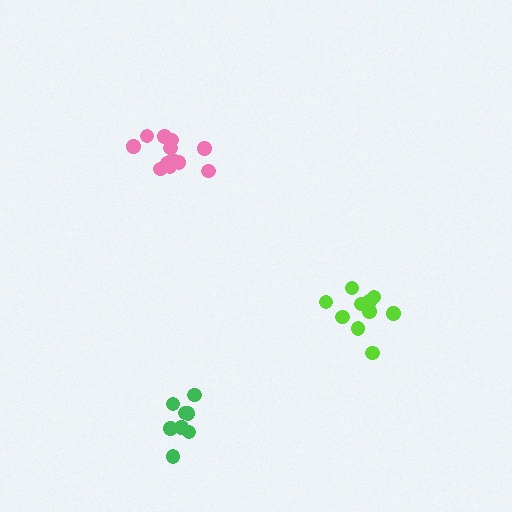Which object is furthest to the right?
The lime cluster is rightmost.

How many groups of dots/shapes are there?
There are 3 groups.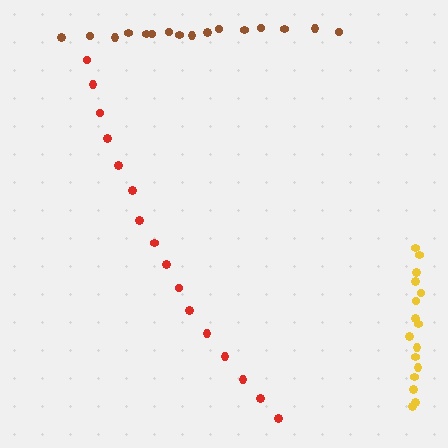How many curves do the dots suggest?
There are 3 distinct paths.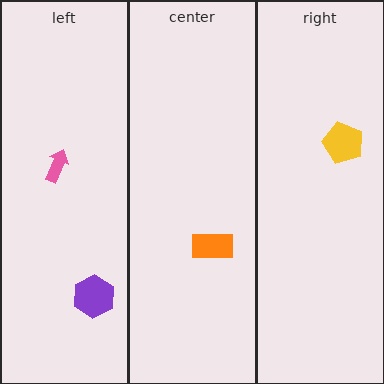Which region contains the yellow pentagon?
The right region.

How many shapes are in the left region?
2.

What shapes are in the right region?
The yellow pentagon.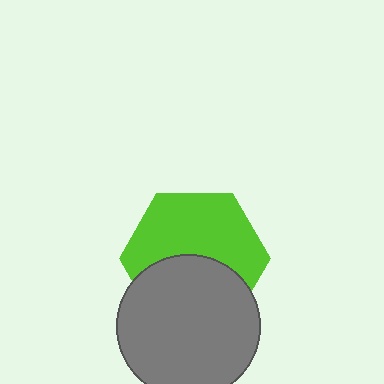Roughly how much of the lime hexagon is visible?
About half of it is visible (roughly 57%).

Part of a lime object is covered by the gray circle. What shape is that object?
It is a hexagon.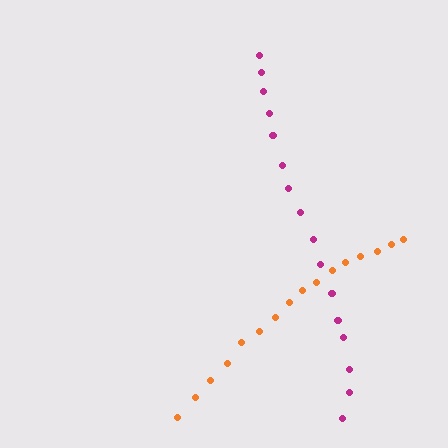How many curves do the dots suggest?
There are 2 distinct paths.